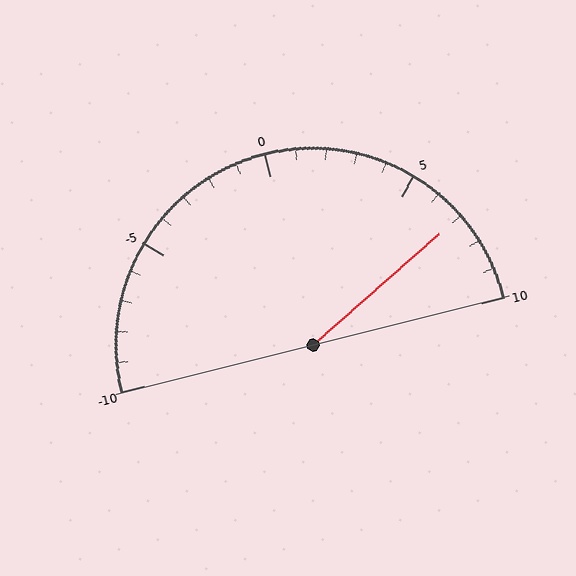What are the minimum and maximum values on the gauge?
The gauge ranges from -10 to 10.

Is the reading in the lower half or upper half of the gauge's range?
The reading is in the upper half of the range (-10 to 10).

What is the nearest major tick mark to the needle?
The nearest major tick mark is 5.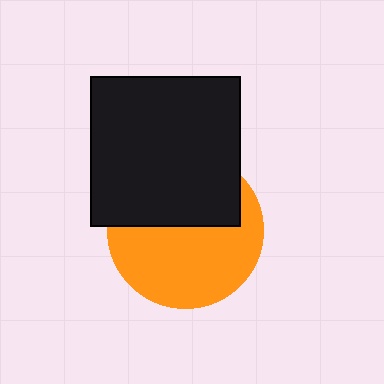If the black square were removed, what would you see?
You would see the complete orange circle.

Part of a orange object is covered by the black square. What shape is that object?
It is a circle.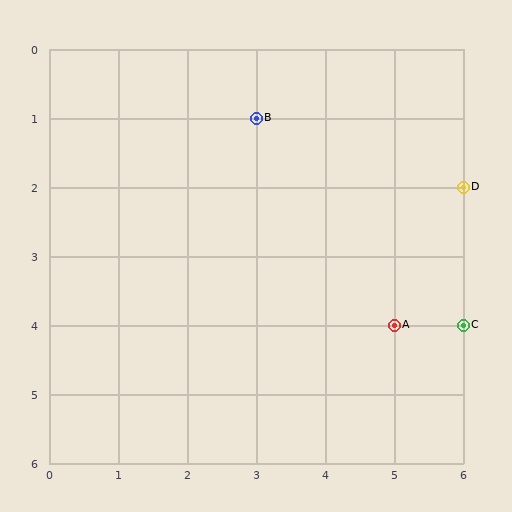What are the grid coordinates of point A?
Point A is at grid coordinates (5, 4).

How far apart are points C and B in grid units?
Points C and B are 3 columns and 3 rows apart (about 4.2 grid units diagonally).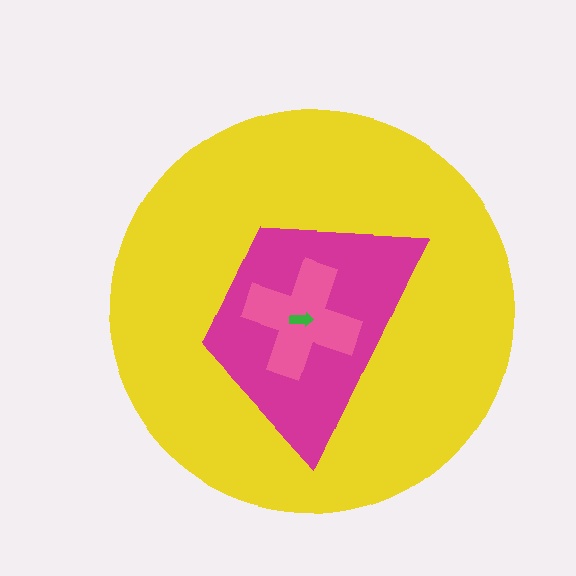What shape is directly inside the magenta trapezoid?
The pink cross.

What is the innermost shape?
The green arrow.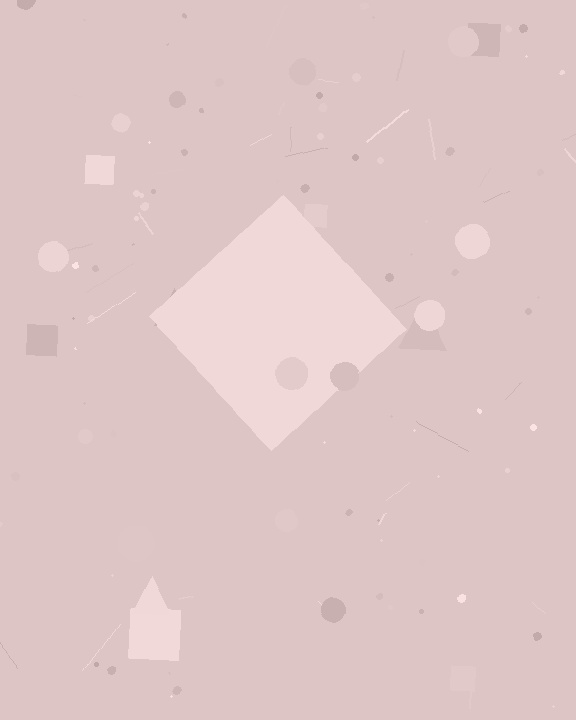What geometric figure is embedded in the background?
A diamond is embedded in the background.